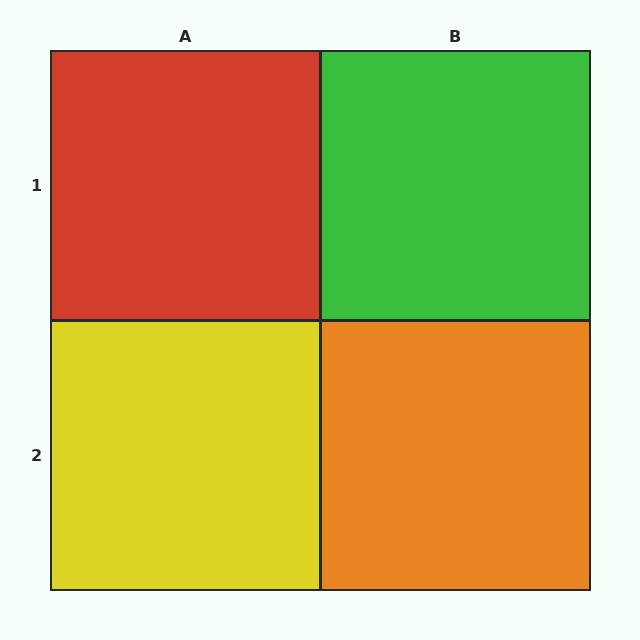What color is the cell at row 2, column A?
Yellow.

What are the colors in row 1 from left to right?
Red, green.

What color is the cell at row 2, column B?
Orange.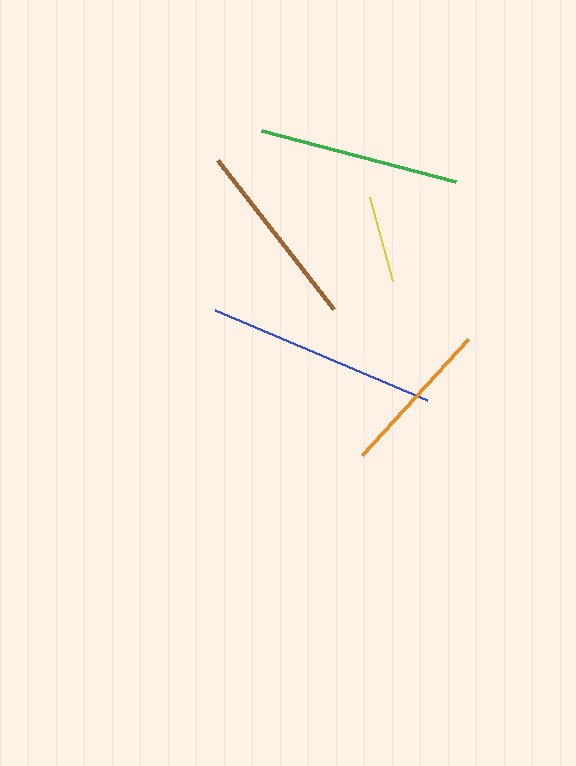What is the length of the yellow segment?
The yellow segment is approximately 87 pixels long.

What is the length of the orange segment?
The orange segment is approximately 157 pixels long.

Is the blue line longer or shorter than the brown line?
The blue line is longer than the brown line.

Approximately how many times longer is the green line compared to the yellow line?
The green line is approximately 2.3 times the length of the yellow line.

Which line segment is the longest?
The blue line is the longest at approximately 230 pixels.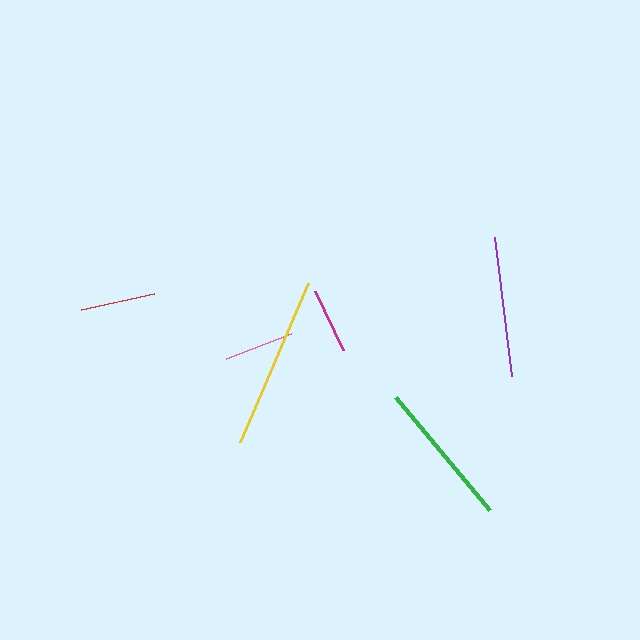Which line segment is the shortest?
The magenta line is the shortest at approximately 65 pixels.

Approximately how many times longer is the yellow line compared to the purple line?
The yellow line is approximately 1.2 times the length of the purple line.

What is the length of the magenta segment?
The magenta segment is approximately 65 pixels long.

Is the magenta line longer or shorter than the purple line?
The purple line is longer than the magenta line.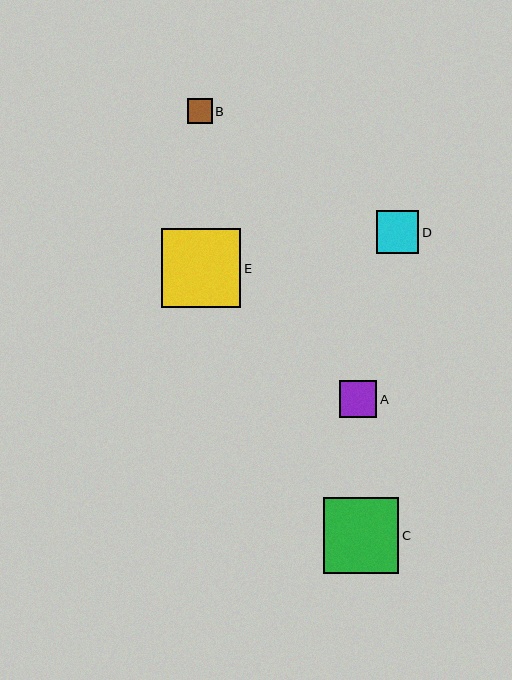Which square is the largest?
Square E is the largest with a size of approximately 79 pixels.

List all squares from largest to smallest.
From largest to smallest: E, C, D, A, B.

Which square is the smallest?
Square B is the smallest with a size of approximately 25 pixels.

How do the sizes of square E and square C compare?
Square E and square C are approximately the same size.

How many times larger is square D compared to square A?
Square D is approximately 1.1 times the size of square A.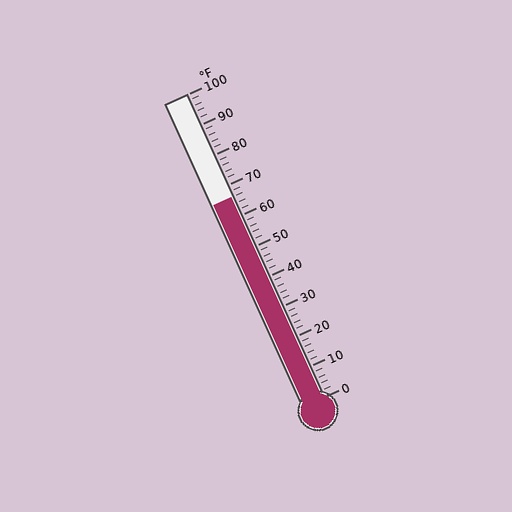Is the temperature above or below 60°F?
The temperature is above 60°F.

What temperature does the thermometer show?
The thermometer shows approximately 66°F.